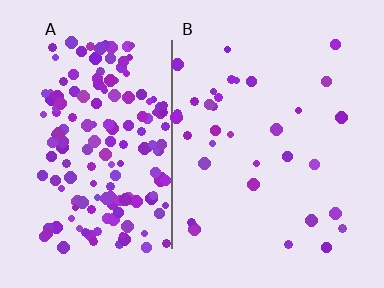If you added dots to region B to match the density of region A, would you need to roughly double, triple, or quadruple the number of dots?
Approximately quadruple.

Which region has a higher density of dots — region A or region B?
A (the left).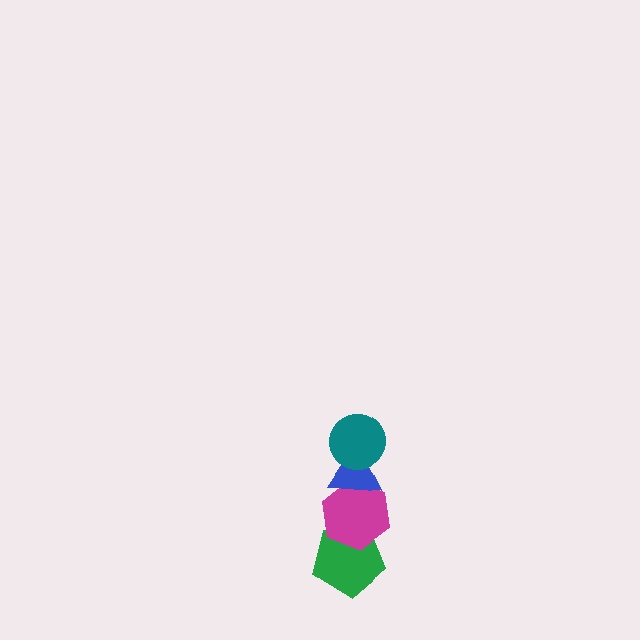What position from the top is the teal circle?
The teal circle is 1st from the top.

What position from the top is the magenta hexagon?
The magenta hexagon is 3rd from the top.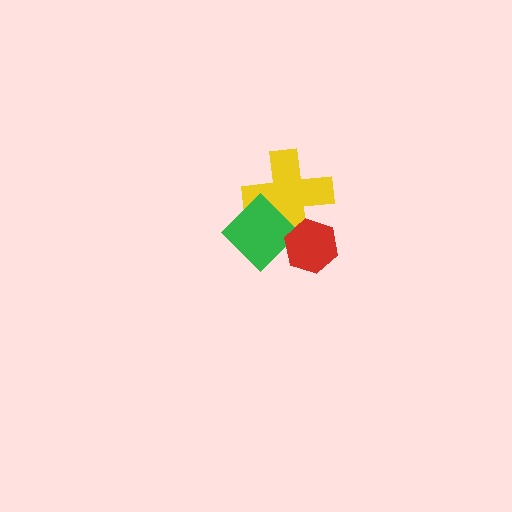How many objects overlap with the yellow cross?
2 objects overlap with the yellow cross.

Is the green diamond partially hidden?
Yes, it is partially covered by another shape.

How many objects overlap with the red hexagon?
2 objects overlap with the red hexagon.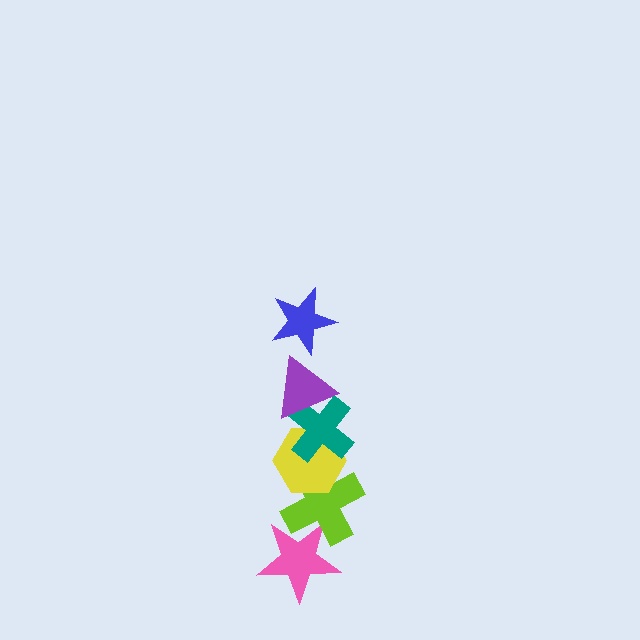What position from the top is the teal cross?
The teal cross is 3rd from the top.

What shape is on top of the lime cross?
The yellow hexagon is on top of the lime cross.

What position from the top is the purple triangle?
The purple triangle is 2nd from the top.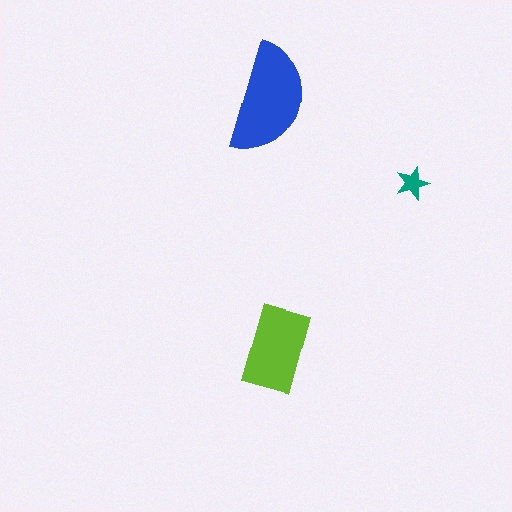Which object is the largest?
The blue semicircle.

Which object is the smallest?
The teal star.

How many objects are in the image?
There are 3 objects in the image.